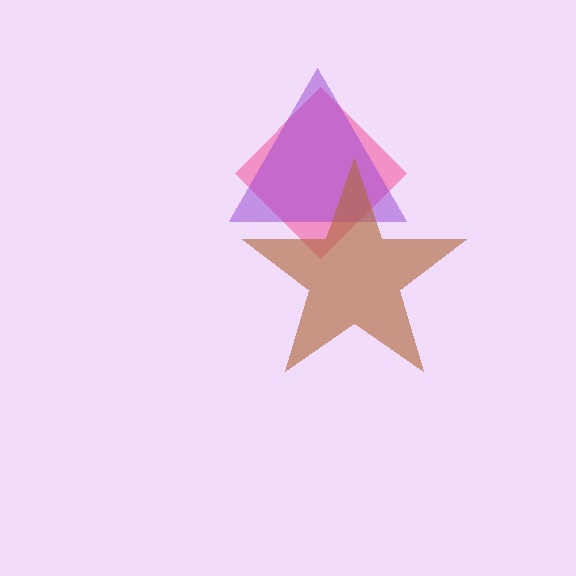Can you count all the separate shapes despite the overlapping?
Yes, there are 3 separate shapes.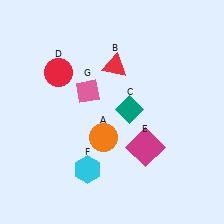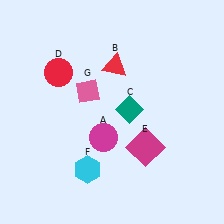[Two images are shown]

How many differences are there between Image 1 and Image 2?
There is 1 difference between the two images.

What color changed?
The circle (A) changed from orange in Image 1 to magenta in Image 2.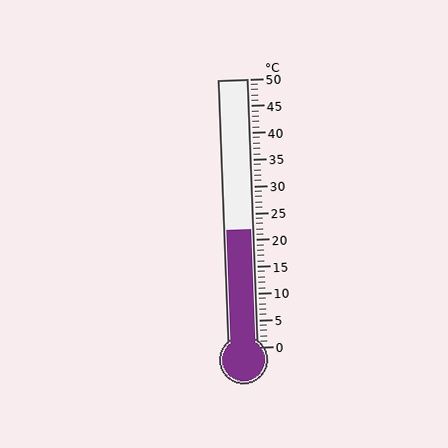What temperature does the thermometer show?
The thermometer shows approximately 22°C.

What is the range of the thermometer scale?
The thermometer scale ranges from 0°C to 50°C.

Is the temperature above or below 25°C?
The temperature is below 25°C.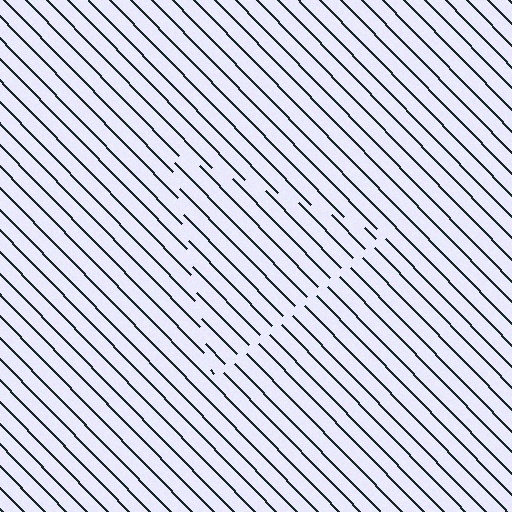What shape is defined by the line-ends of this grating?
An illusory triangle. The interior of the shape contains the same grating, shifted by half a period — the contour is defined by the phase discontinuity where line-ends from the inner and outer gratings abut.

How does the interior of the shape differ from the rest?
The interior of the shape contains the same grating, shifted by half a period — the contour is defined by the phase discontinuity where line-ends from the inner and outer gratings abut.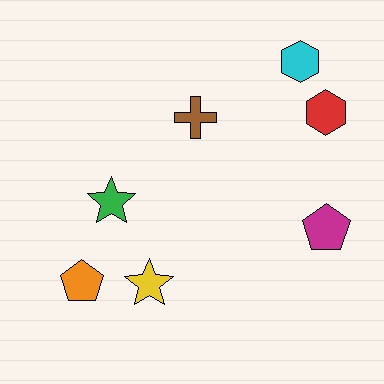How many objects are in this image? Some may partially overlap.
There are 7 objects.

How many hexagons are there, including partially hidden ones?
There are 2 hexagons.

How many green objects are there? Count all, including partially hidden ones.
There is 1 green object.